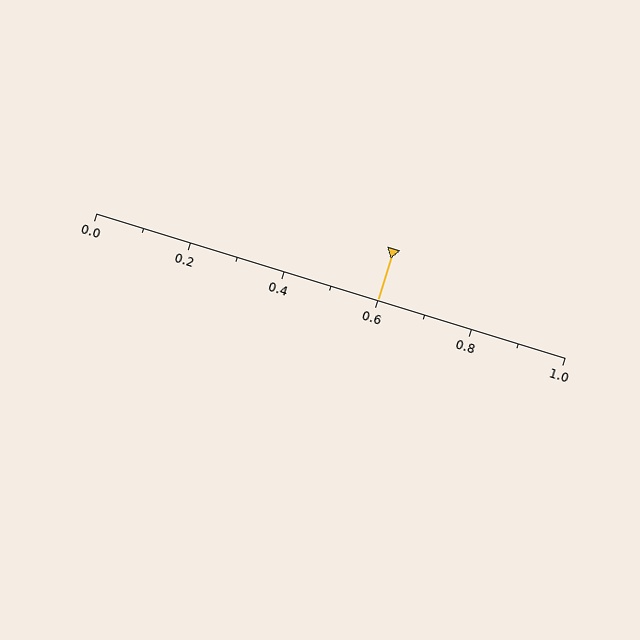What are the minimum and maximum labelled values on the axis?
The axis runs from 0.0 to 1.0.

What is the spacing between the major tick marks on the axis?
The major ticks are spaced 0.2 apart.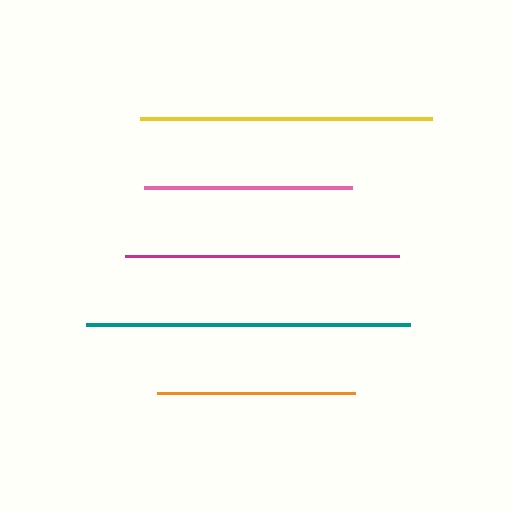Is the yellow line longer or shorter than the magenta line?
The yellow line is longer than the magenta line.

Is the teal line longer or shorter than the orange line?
The teal line is longer than the orange line.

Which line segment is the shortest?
The orange line is the shortest at approximately 198 pixels.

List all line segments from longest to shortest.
From longest to shortest: teal, yellow, magenta, pink, orange.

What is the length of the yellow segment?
The yellow segment is approximately 292 pixels long.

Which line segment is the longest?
The teal line is the longest at approximately 324 pixels.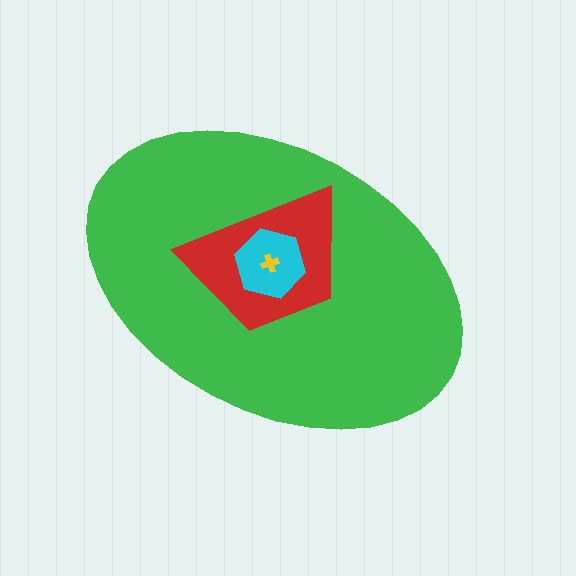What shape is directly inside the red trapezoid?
The cyan hexagon.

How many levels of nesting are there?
4.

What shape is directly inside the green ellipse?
The red trapezoid.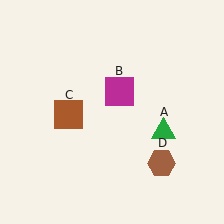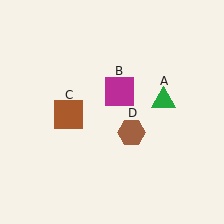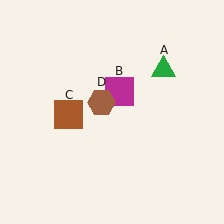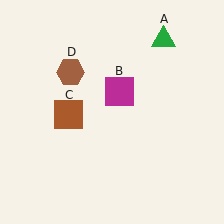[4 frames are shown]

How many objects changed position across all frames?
2 objects changed position: green triangle (object A), brown hexagon (object D).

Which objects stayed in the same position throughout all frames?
Magenta square (object B) and brown square (object C) remained stationary.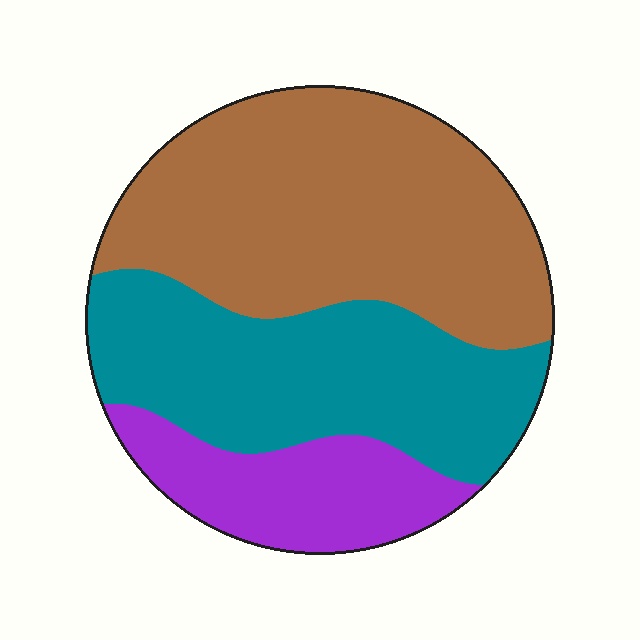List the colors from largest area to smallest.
From largest to smallest: brown, teal, purple.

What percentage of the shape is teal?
Teal takes up about one third (1/3) of the shape.